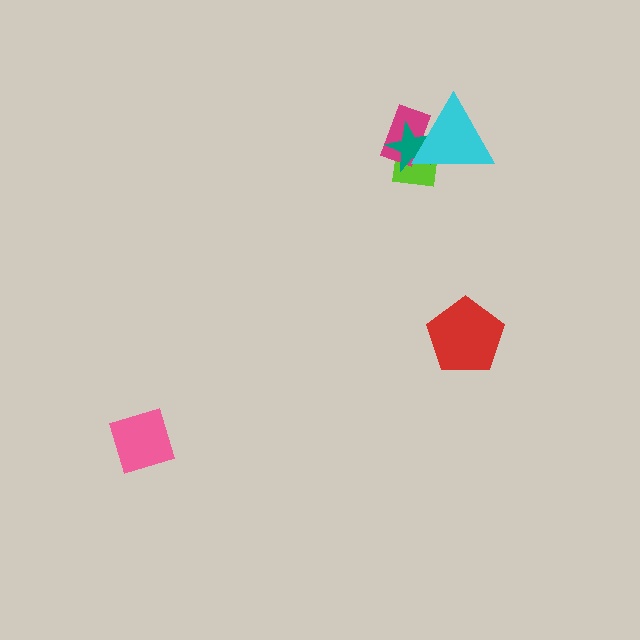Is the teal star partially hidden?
Yes, it is partially covered by another shape.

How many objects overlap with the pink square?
0 objects overlap with the pink square.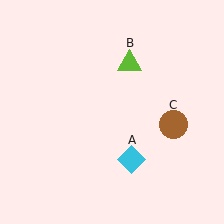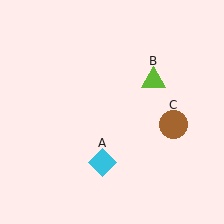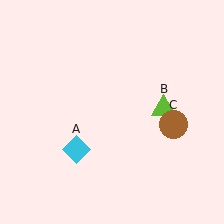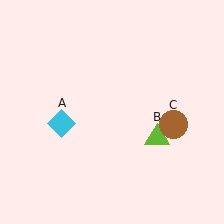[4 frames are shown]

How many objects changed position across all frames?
2 objects changed position: cyan diamond (object A), lime triangle (object B).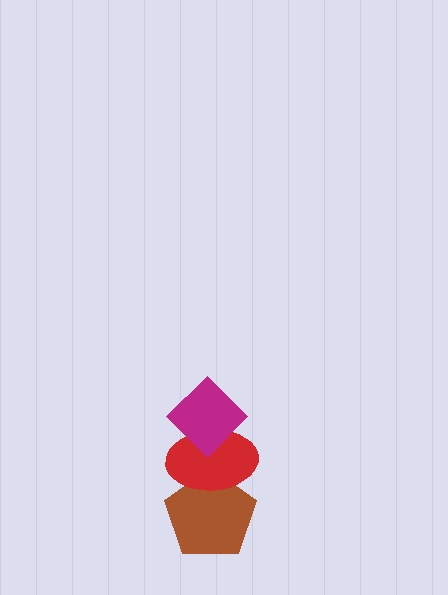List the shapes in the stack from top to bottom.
From top to bottom: the magenta diamond, the red ellipse, the brown pentagon.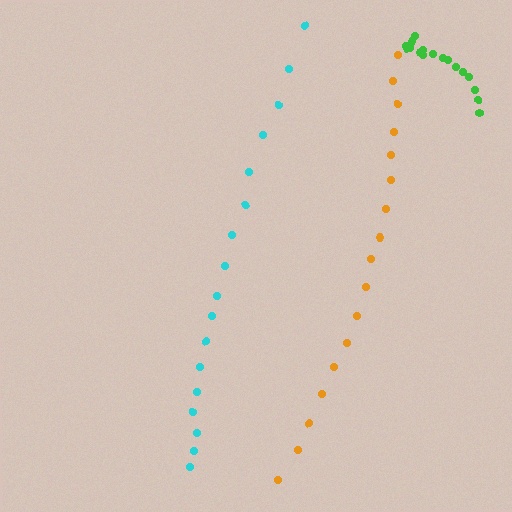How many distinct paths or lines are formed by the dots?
There are 3 distinct paths.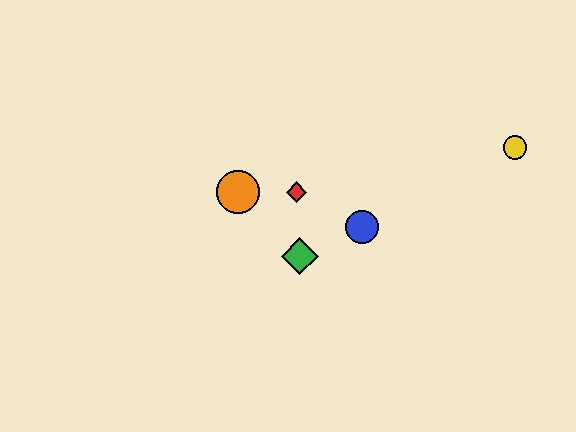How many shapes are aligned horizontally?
3 shapes (the red diamond, the purple circle, the orange circle) are aligned horizontally.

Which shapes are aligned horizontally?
The red diamond, the purple circle, the orange circle are aligned horizontally.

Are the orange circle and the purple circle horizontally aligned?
Yes, both are at y≈192.